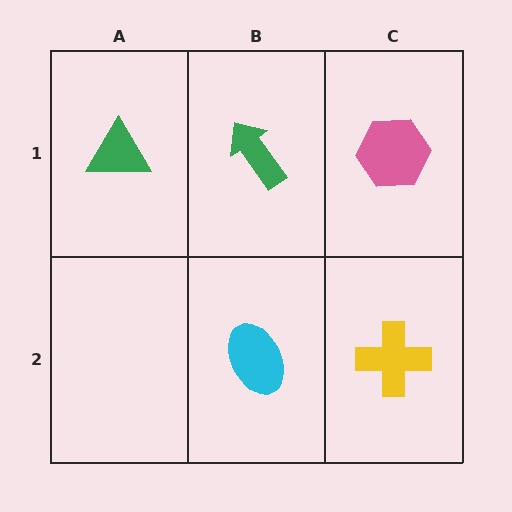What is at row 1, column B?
A green arrow.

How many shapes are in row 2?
2 shapes.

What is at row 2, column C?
A yellow cross.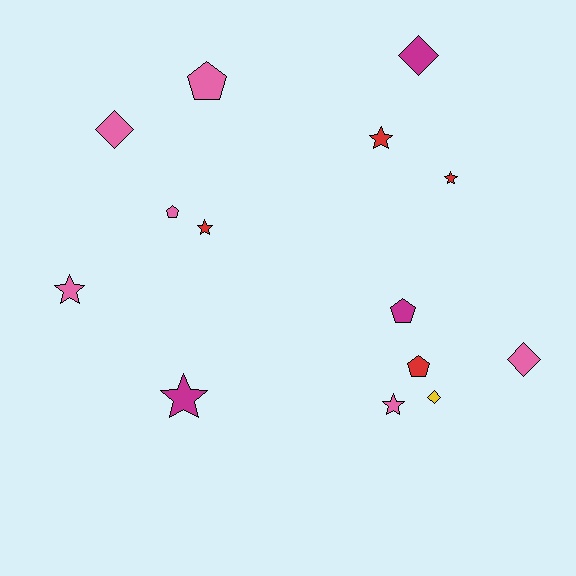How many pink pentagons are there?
There are 2 pink pentagons.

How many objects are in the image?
There are 14 objects.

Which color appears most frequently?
Pink, with 6 objects.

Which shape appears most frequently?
Star, with 6 objects.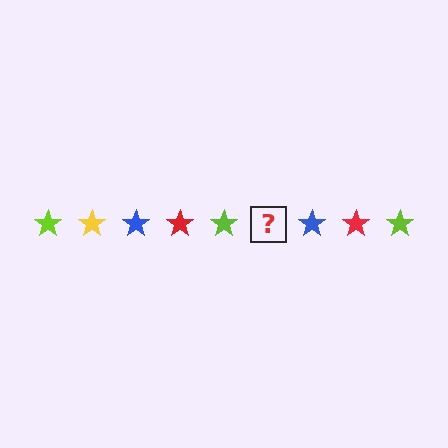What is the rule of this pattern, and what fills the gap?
The rule is that the pattern cycles through lime, yellow, blue, red stars. The gap should be filled with a yellow star.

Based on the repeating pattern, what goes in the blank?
The blank should be a yellow star.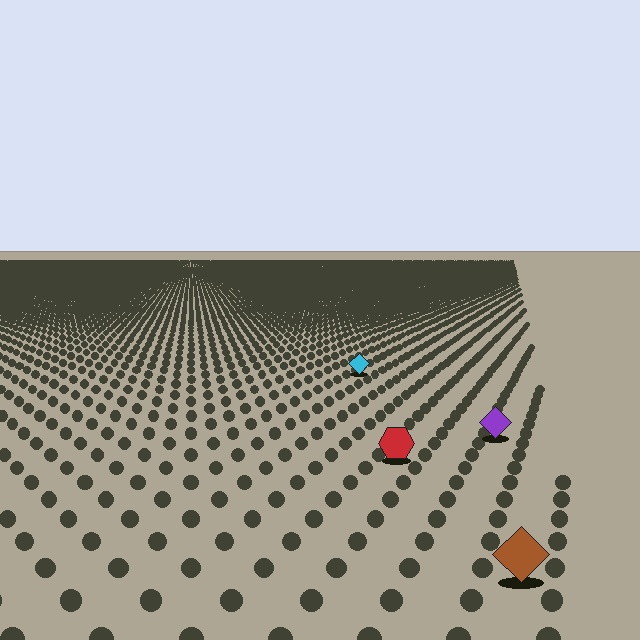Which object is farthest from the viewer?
The cyan diamond is farthest from the viewer. It appears smaller and the ground texture around it is denser.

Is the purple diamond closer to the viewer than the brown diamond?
No. The brown diamond is closer — you can tell from the texture gradient: the ground texture is coarser near it.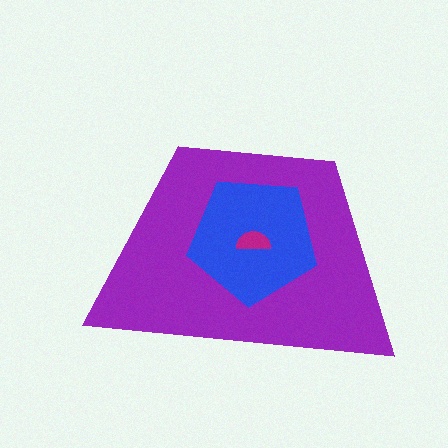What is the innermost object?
The magenta semicircle.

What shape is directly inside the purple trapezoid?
The blue pentagon.